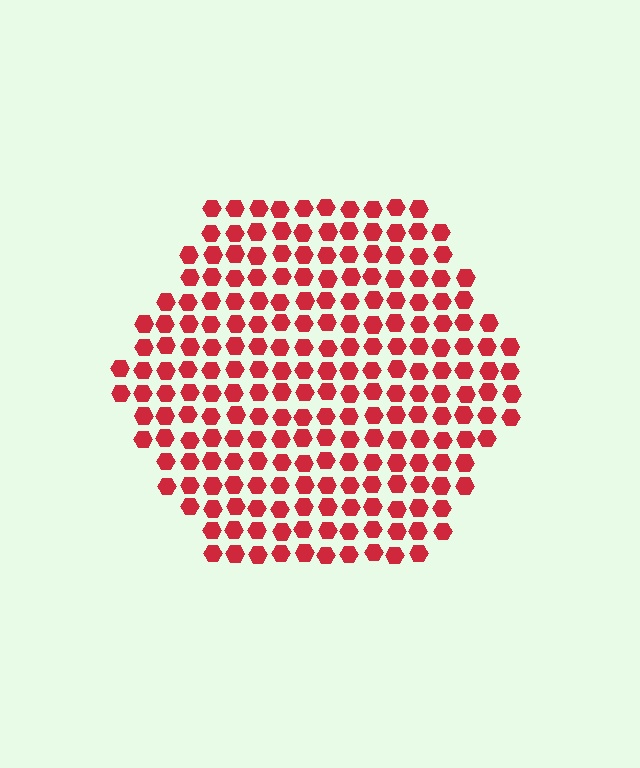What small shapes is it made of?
It is made of small hexagons.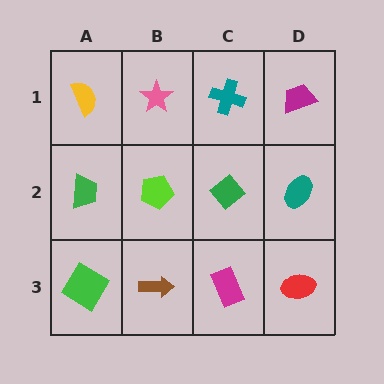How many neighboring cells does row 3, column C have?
3.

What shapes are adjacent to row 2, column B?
A pink star (row 1, column B), a brown arrow (row 3, column B), a green trapezoid (row 2, column A), a green diamond (row 2, column C).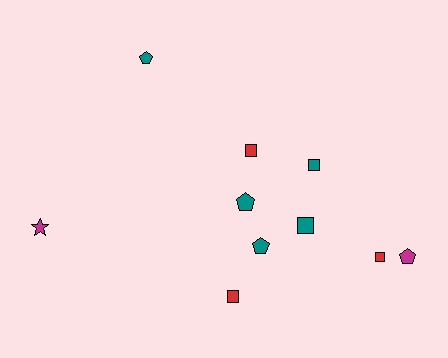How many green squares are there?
There are no green squares.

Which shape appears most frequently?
Square, with 5 objects.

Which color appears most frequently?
Teal, with 5 objects.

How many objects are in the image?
There are 10 objects.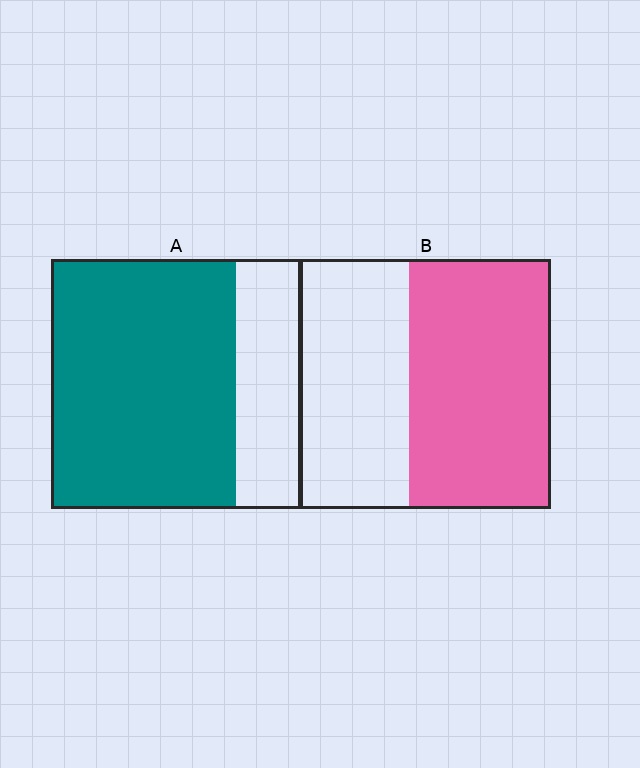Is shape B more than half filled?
Yes.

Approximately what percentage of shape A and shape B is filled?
A is approximately 75% and B is approximately 55%.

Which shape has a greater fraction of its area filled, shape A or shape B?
Shape A.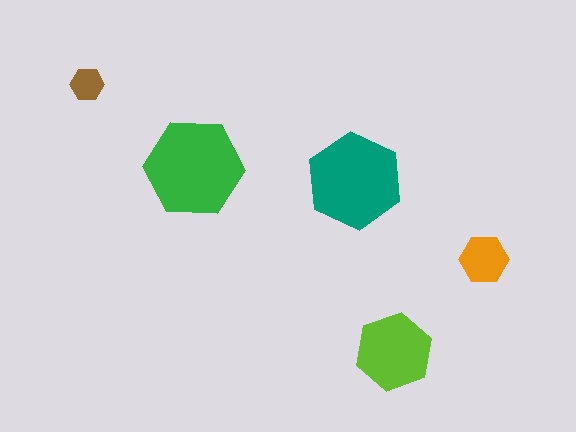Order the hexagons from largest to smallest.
the green one, the teal one, the lime one, the orange one, the brown one.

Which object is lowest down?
The lime hexagon is bottommost.